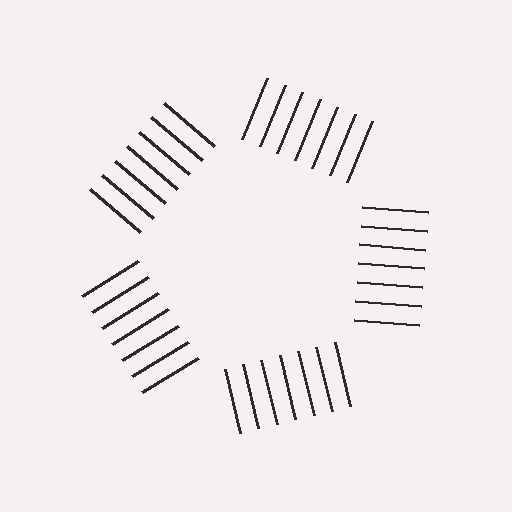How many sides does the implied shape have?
5 sides — the line-ends trace a pentagon.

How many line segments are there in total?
35 — 7 along each of the 5 edges.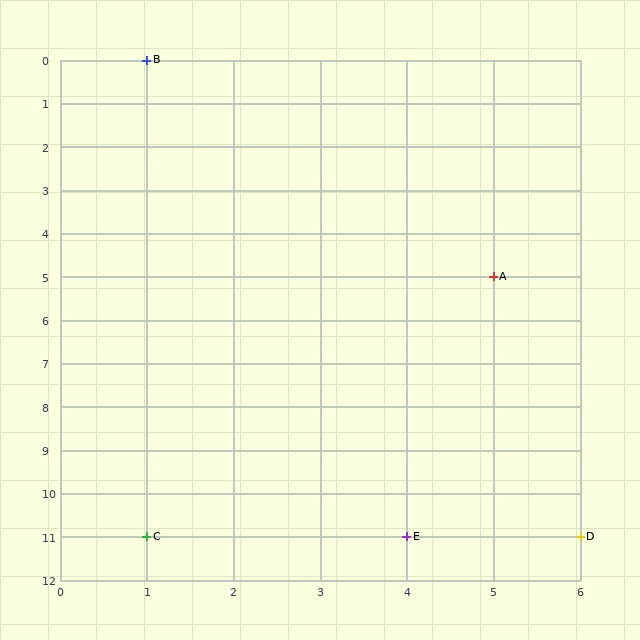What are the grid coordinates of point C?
Point C is at grid coordinates (1, 11).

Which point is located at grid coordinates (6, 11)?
Point D is at (6, 11).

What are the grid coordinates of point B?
Point B is at grid coordinates (1, 0).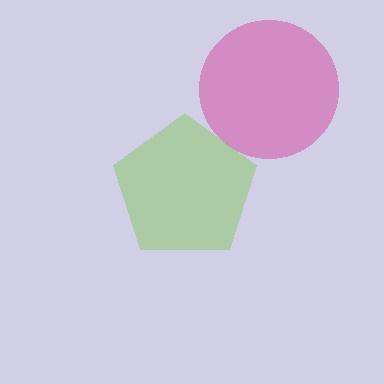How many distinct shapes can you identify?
There are 2 distinct shapes: a magenta circle, a lime pentagon.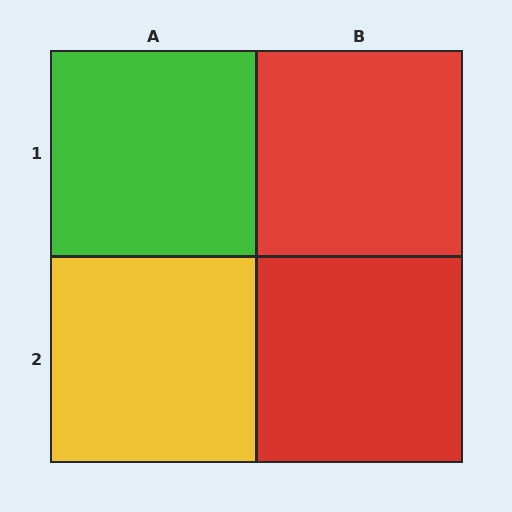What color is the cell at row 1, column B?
Red.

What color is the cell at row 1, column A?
Green.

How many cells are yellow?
1 cell is yellow.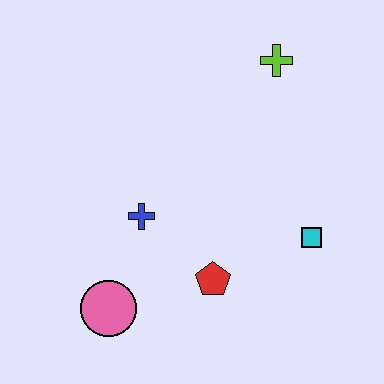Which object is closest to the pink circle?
The blue cross is closest to the pink circle.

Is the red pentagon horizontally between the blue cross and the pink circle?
No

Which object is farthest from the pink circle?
The lime cross is farthest from the pink circle.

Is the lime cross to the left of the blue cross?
No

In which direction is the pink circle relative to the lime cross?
The pink circle is below the lime cross.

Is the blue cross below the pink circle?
No